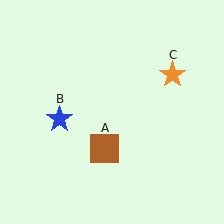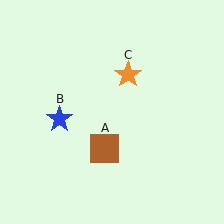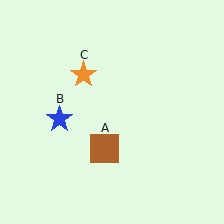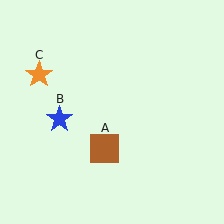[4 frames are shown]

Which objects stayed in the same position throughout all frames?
Brown square (object A) and blue star (object B) remained stationary.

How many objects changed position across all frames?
1 object changed position: orange star (object C).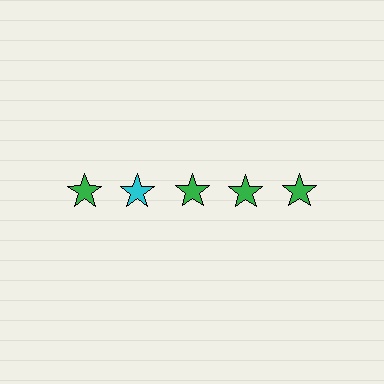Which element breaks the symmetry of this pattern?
The cyan star in the top row, second from left column breaks the symmetry. All other shapes are green stars.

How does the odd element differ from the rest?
It has a different color: cyan instead of green.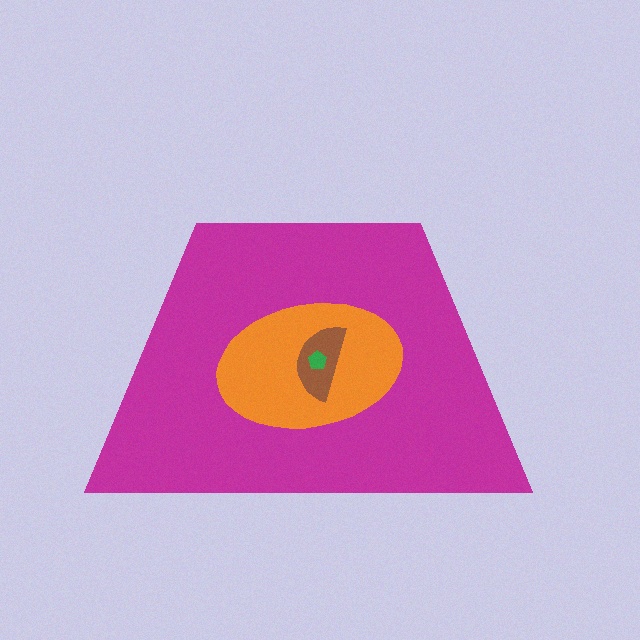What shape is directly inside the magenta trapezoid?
The orange ellipse.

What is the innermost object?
The green pentagon.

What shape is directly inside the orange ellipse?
The brown semicircle.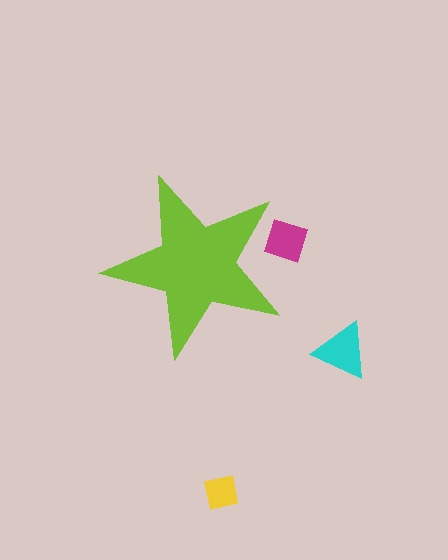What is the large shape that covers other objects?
A lime star.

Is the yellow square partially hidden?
No, the yellow square is fully visible.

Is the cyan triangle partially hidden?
No, the cyan triangle is fully visible.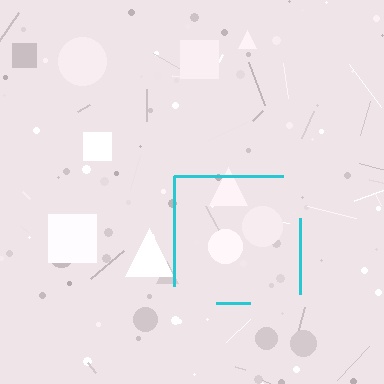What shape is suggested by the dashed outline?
The dashed outline suggests a square.